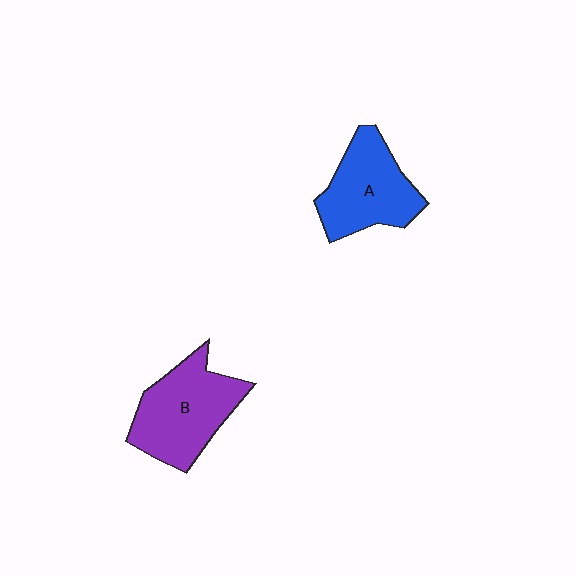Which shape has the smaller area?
Shape A (blue).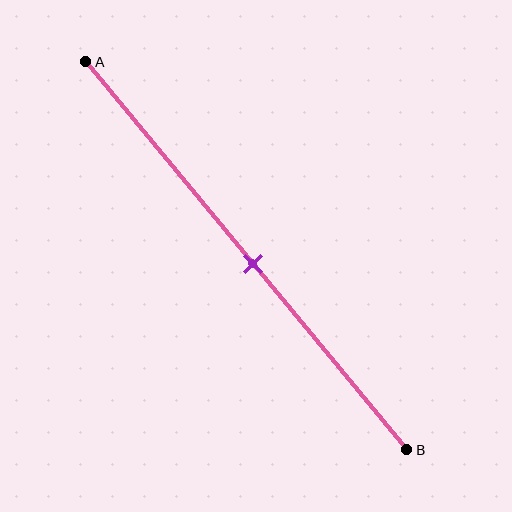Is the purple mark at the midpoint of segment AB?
Yes, the mark is approximately at the midpoint.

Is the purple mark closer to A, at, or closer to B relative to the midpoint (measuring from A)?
The purple mark is approximately at the midpoint of segment AB.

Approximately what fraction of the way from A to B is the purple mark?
The purple mark is approximately 50% of the way from A to B.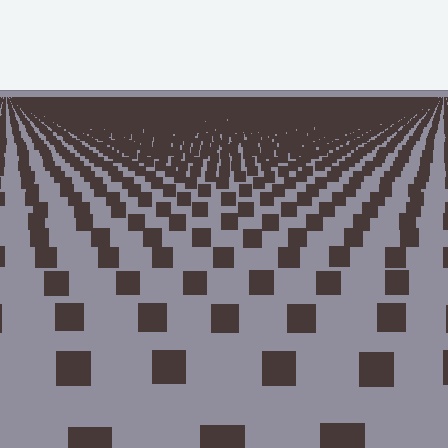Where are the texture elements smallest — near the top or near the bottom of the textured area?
Near the top.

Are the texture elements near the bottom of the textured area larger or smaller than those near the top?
Larger. Near the bottom, elements are closer to the viewer and appear at a bigger on-screen size.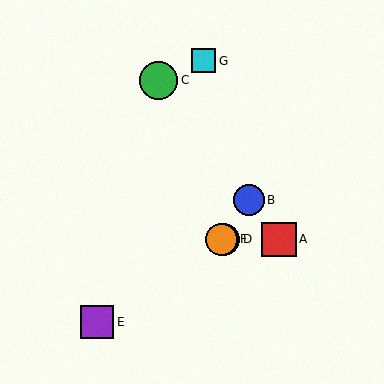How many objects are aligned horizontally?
3 objects (A, D, F) are aligned horizontally.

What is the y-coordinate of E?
Object E is at y≈322.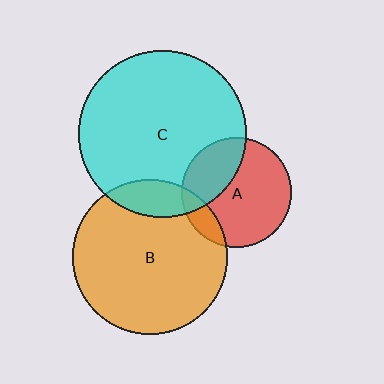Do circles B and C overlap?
Yes.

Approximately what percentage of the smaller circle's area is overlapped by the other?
Approximately 15%.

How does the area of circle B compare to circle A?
Approximately 2.0 times.